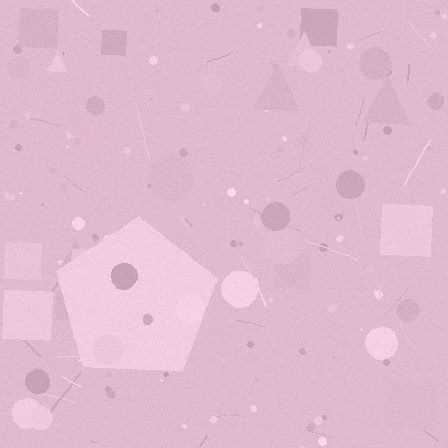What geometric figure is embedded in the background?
A pentagon is embedded in the background.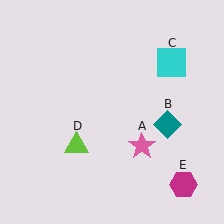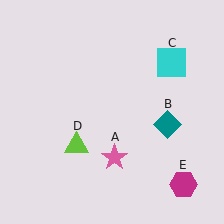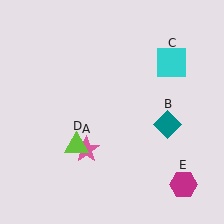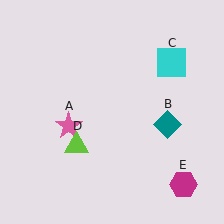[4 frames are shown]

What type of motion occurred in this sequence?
The pink star (object A) rotated clockwise around the center of the scene.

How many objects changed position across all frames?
1 object changed position: pink star (object A).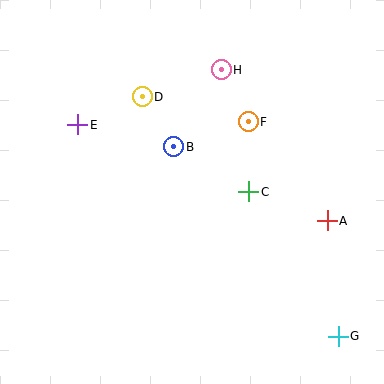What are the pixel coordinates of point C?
Point C is at (249, 192).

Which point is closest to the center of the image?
Point B at (174, 147) is closest to the center.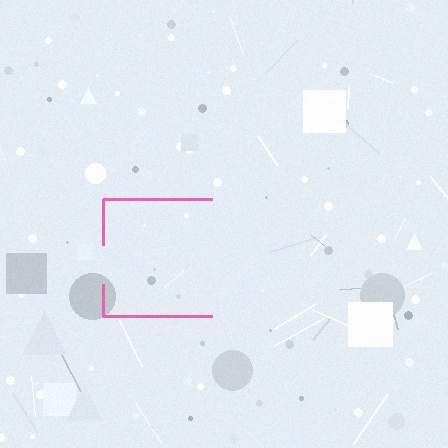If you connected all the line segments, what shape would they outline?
They would outline a square.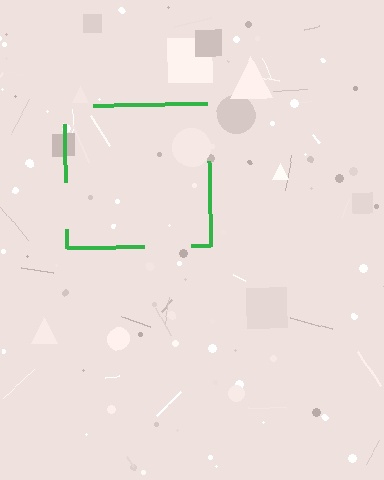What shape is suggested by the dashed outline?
The dashed outline suggests a square.